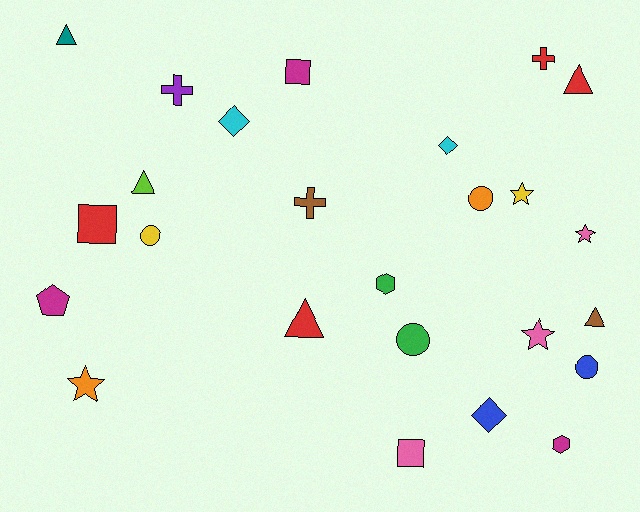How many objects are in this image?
There are 25 objects.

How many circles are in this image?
There are 4 circles.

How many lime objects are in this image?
There is 1 lime object.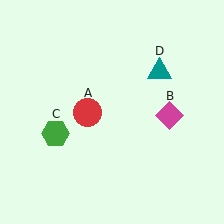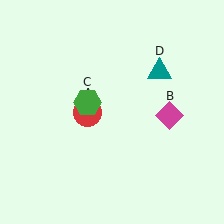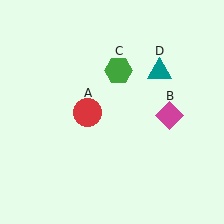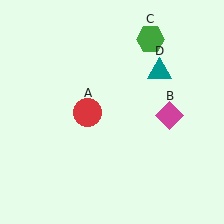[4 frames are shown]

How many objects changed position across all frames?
1 object changed position: green hexagon (object C).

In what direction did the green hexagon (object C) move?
The green hexagon (object C) moved up and to the right.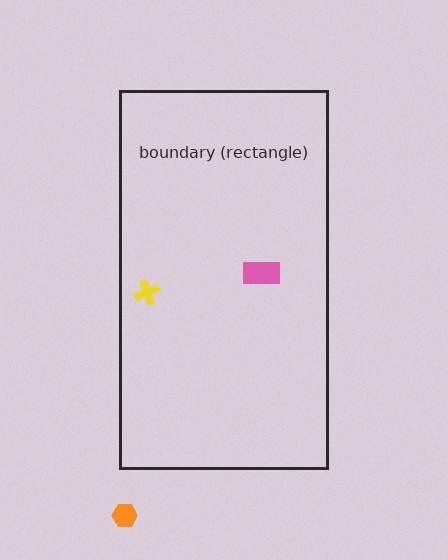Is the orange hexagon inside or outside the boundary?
Outside.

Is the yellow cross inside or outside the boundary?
Inside.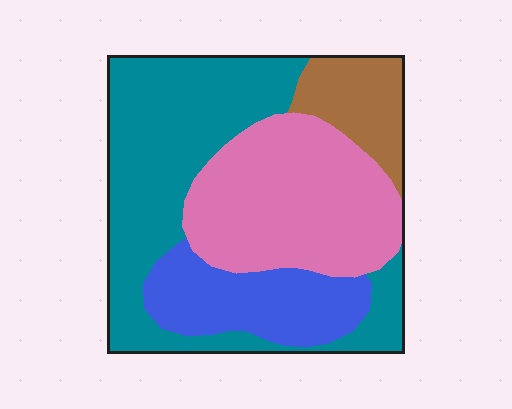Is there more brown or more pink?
Pink.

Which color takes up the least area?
Brown, at roughly 10%.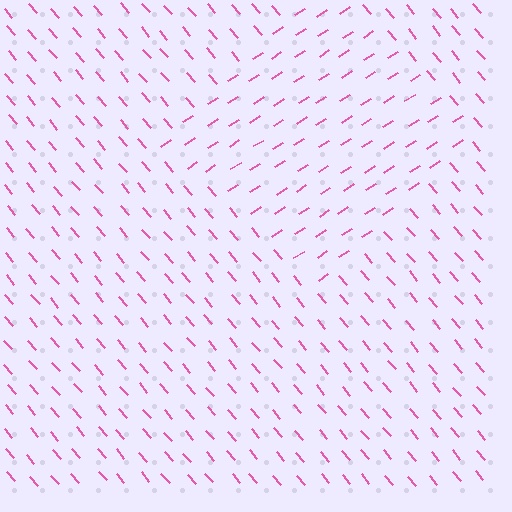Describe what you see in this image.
The image is filled with small pink line segments. A diamond region in the image has lines oriented differently from the surrounding lines, creating a visible texture boundary.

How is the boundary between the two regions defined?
The boundary is defined purely by a change in line orientation (approximately 82 degrees difference). All lines are the same color and thickness.